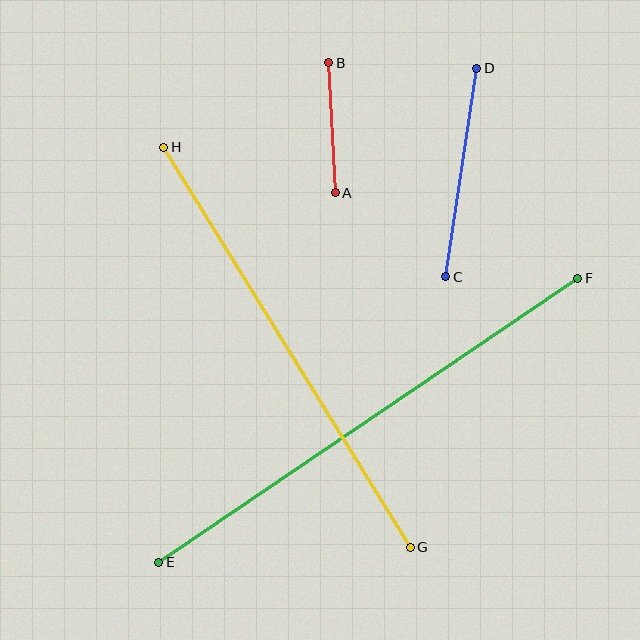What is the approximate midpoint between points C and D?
The midpoint is at approximately (461, 173) pixels.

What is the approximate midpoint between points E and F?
The midpoint is at approximately (368, 420) pixels.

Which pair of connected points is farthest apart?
Points E and F are farthest apart.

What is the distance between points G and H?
The distance is approximately 470 pixels.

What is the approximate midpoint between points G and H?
The midpoint is at approximately (287, 347) pixels.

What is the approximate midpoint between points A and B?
The midpoint is at approximately (332, 128) pixels.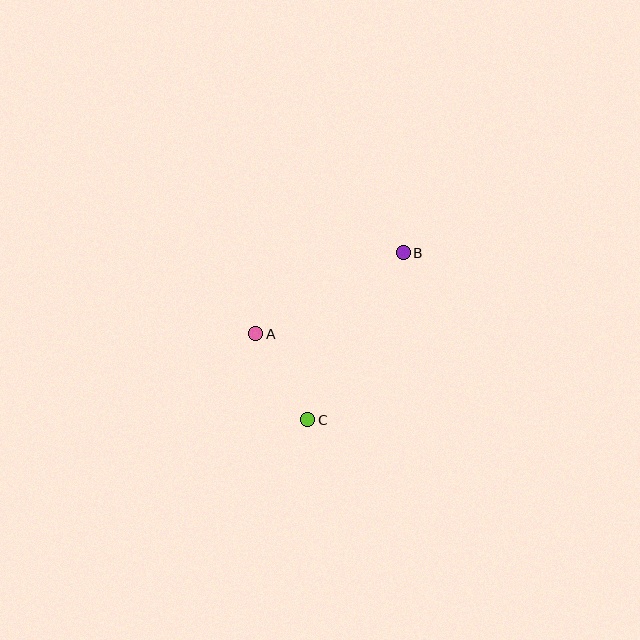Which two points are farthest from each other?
Points B and C are farthest from each other.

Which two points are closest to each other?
Points A and C are closest to each other.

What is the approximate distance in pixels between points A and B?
The distance between A and B is approximately 168 pixels.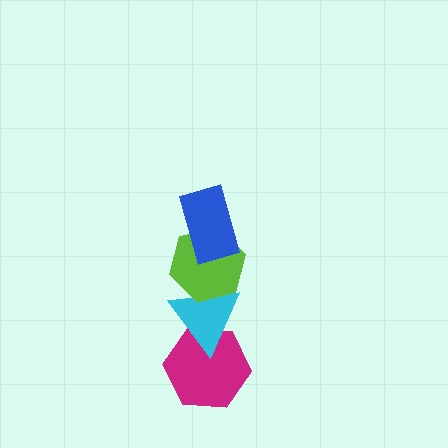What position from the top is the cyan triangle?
The cyan triangle is 3rd from the top.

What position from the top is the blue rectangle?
The blue rectangle is 1st from the top.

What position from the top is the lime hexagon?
The lime hexagon is 2nd from the top.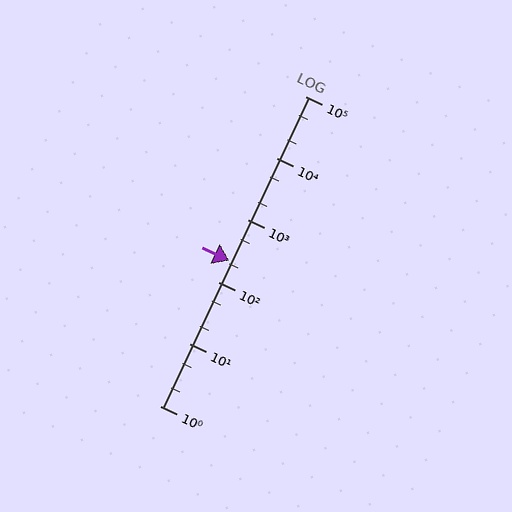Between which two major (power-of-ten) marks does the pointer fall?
The pointer is between 100 and 1000.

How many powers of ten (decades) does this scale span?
The scale spans 5 decades, from 1 to 100000.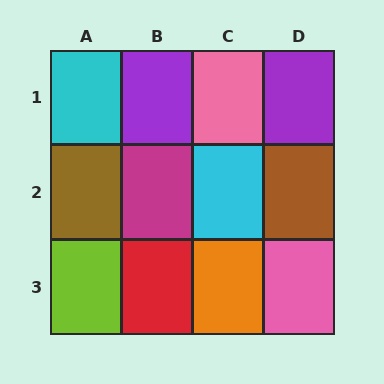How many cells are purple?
2 cells are purple.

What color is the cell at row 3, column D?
Pink.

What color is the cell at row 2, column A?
Brown.